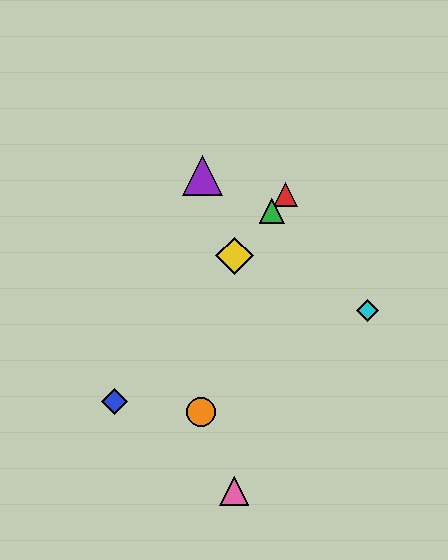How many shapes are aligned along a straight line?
4 shapes (the red triangle, the blue diamond, the green triangle, the yellow diamond) are aligned along a straight line.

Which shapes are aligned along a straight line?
The red triangle, the blue diamond, the green triangle, the yellow diamond are aligned along a straight line.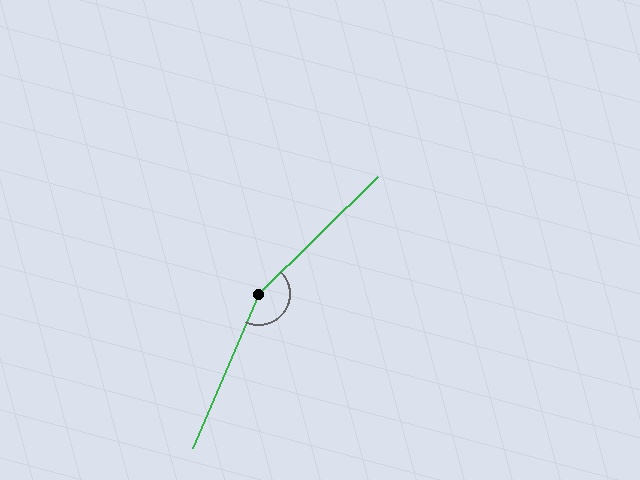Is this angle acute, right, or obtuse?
It is obtuse.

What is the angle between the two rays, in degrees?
Approximately 157 degrees.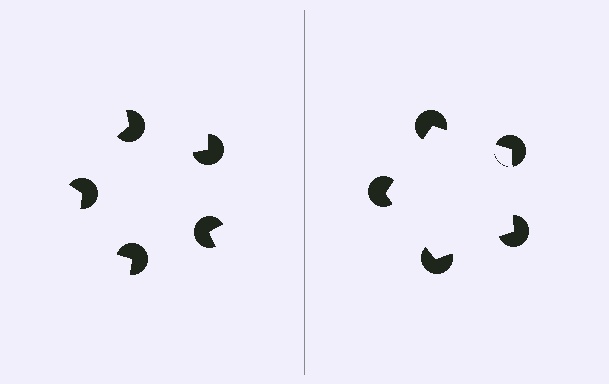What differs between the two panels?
The pac-man discs are positioned identically on both sides; only the wedge orientations differ. On the right they align to a pentagon; on the left they are misaligned.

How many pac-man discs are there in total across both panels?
10 — 5 on each side.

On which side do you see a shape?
An illusory pentagon appears on the right side. On the left side the wedge cuts are rotated, so no coherent shape forms.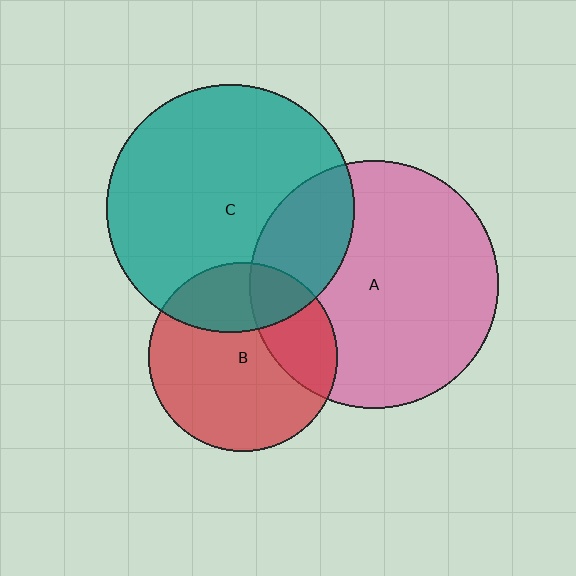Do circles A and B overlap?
Yes.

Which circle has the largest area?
Circle A (pink).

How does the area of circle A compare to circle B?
Approximately 1.7 times.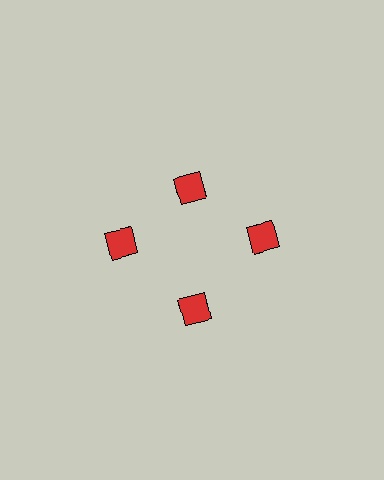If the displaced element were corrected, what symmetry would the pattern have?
It would have 4-fold rotational symmetry — the pattern would map onto itself every 90 degrees.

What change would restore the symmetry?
The symmetry would be restored by moving it outward, back onto the ring so that all 4 squares sit at equal angles and equal distance from the center.